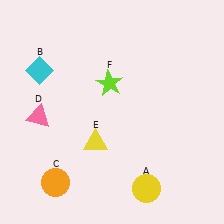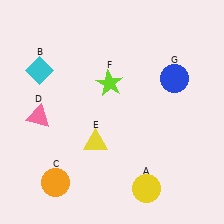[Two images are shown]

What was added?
A blue circle (G) was added in Image 2.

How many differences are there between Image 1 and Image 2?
There is 1 difference between the two images.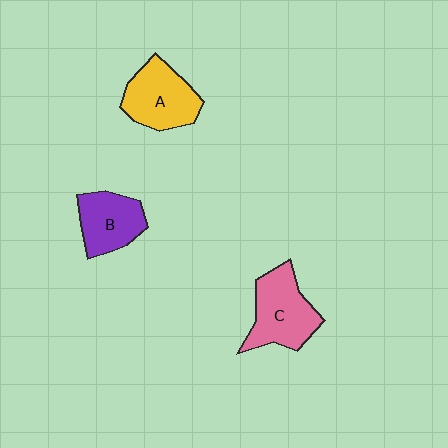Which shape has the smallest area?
Shape B (purple).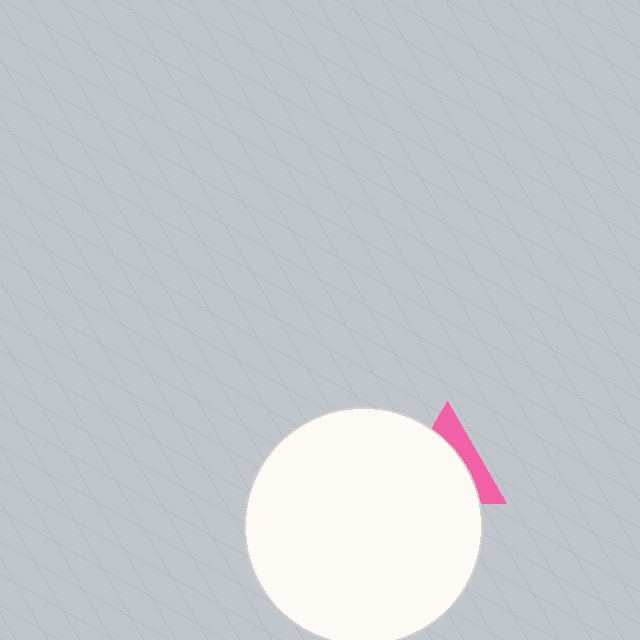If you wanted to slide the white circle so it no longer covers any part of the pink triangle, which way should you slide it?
Slide it toward the lower-left — that is the most direct way to separate the two shapes.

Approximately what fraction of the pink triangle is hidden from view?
Roughly 65% of the pink triangle is hidden behind the white circle.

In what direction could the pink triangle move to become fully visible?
The pink triangle could move toward the upper-right. That would shift it out from behind the white circle entirely.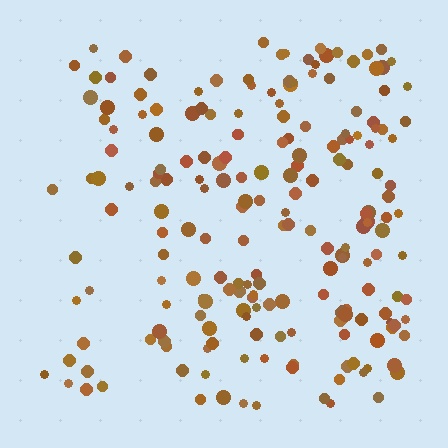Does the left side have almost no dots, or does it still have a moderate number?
Still a moderate number, just noticeably fewer than the right.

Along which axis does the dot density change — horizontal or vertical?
Horizontal.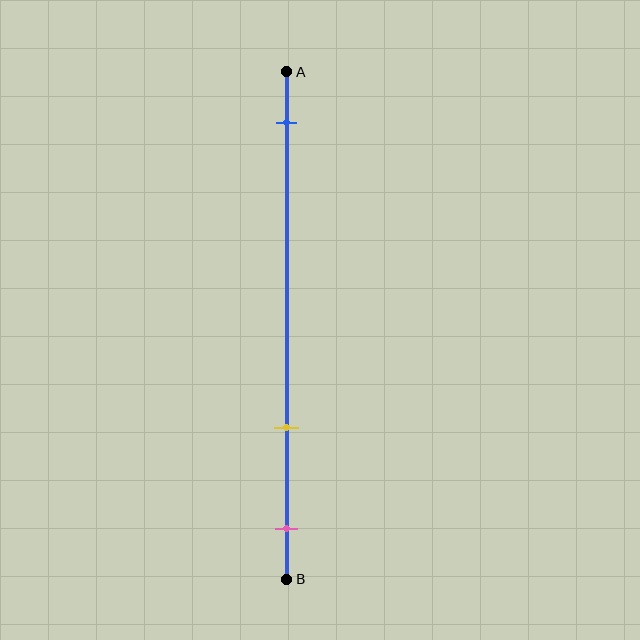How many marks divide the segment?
There are 3 marks dividing the segment.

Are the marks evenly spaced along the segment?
No, the marks are not evenly spaced.